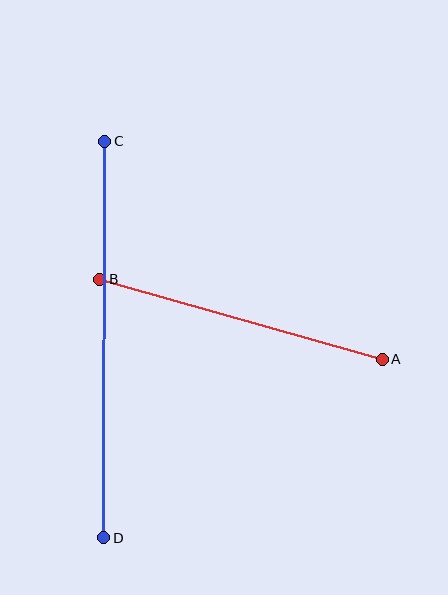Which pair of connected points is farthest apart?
Points C and D are farthest apart.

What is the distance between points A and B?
The distance is approximately 294 pixels.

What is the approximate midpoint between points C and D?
The midpoint is at approximately (104, 340) pixels.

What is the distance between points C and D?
The distance is approximately 396 pixels.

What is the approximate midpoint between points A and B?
The midpoint is at approximately (241, 319) pixels.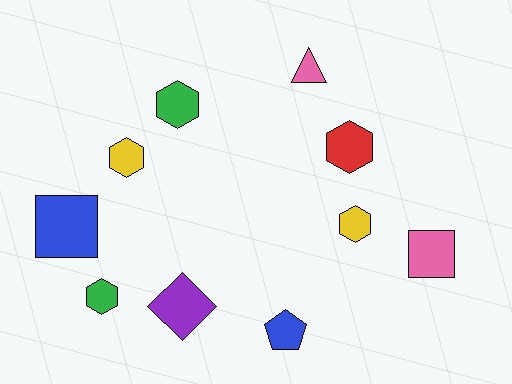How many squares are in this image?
There are 2 squares.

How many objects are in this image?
There are 10 objects.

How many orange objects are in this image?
There are no orange objects.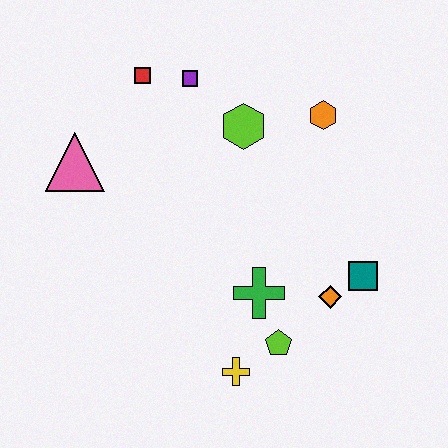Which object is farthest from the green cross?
The red square is farthest from the green cross.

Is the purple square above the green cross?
Yes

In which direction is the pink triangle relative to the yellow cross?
The pink triangle is above the yellow cross.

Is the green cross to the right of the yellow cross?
Yes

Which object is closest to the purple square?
The red square is closest to the purple square.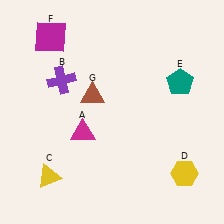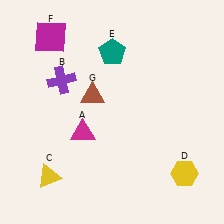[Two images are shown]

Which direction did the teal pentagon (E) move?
The teal pentagon (E) moved left.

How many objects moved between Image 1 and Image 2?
1 object moved between the two images.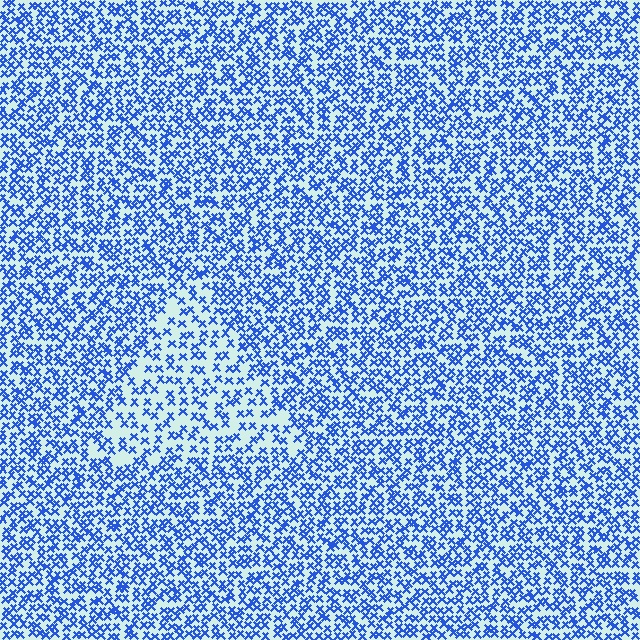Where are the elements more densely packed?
The elements are more densely packed outside the triangle boundary.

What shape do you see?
I see a triangle.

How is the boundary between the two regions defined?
The boundary is defined by a change in element density (approximately 1.8x ratio). All elements are the same color, size, and shape.